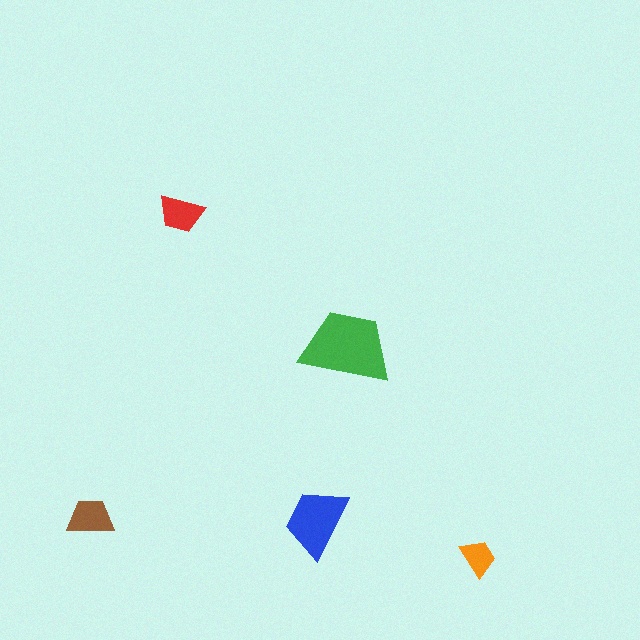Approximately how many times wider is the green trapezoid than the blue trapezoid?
About 1.5 times wider.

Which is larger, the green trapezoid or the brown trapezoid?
The green one.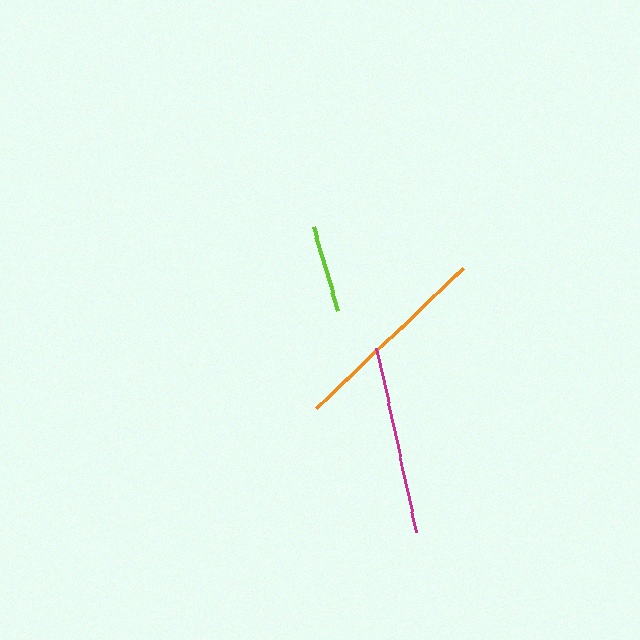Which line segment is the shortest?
The lime line is the shortest at approximately 87 pixels.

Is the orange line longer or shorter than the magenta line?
The orange line is longer than the magenta line.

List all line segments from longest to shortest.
From longest to shortest: orange, magenta, lime.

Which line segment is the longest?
The orange line is the longest at approximately 202 pixels.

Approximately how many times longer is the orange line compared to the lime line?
The orange line is approximately 2.3 times the length of the lime line.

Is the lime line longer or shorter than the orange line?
The orange line is longer than the lime line.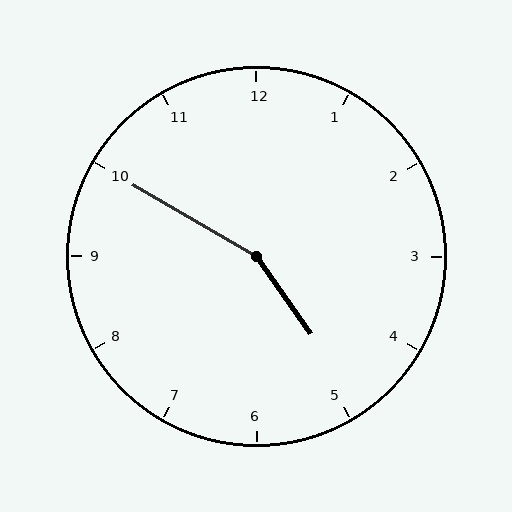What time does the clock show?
4:50.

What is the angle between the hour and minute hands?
Approximately 155 degrees.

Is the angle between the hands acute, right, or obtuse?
It is obtuse.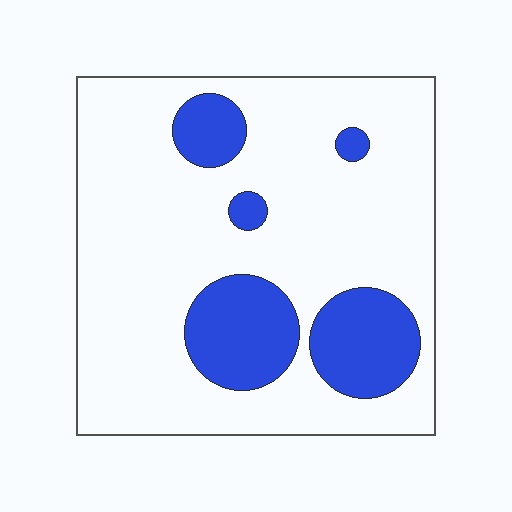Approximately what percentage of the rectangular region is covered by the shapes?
Approximately 20%.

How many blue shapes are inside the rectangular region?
5.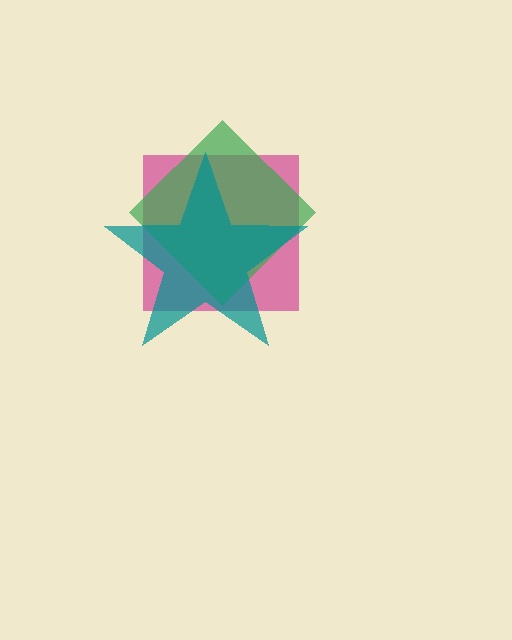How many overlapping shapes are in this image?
There are 3 overlapping shapes in the image.